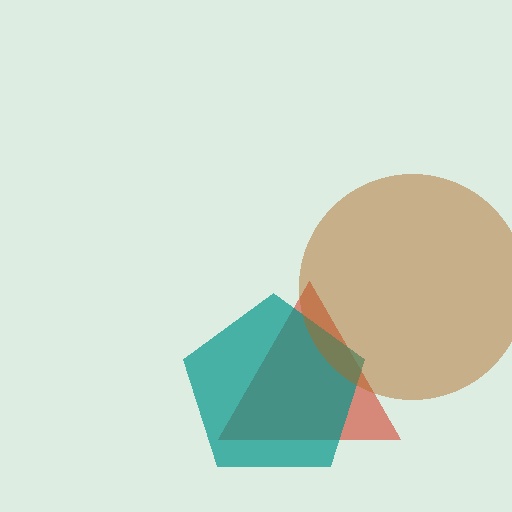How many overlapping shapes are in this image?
There are 3 overlapping shapes in the image.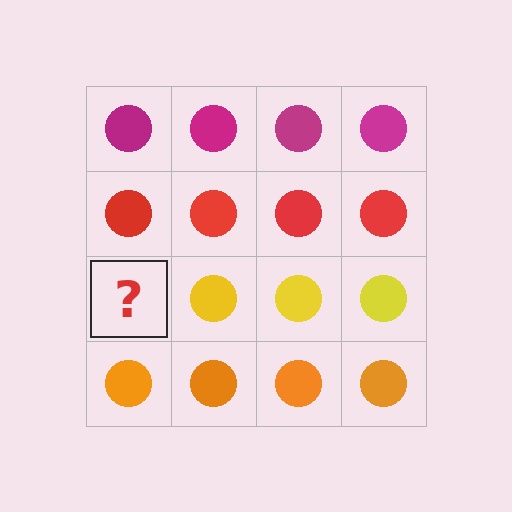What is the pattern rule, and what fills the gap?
The rule is that each row has a consistent color. The gap should be filled with a yellow circle.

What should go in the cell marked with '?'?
The missing cell should contain a yellow circle.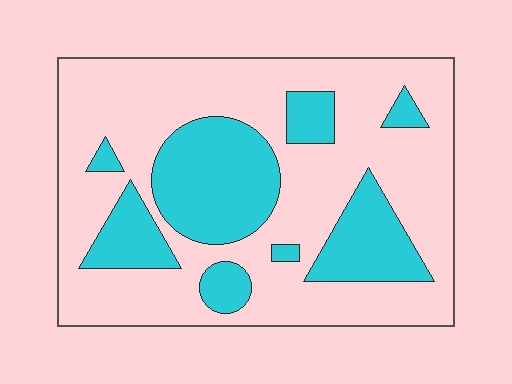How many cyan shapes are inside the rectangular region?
8.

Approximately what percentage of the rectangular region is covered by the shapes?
Approximately 30%.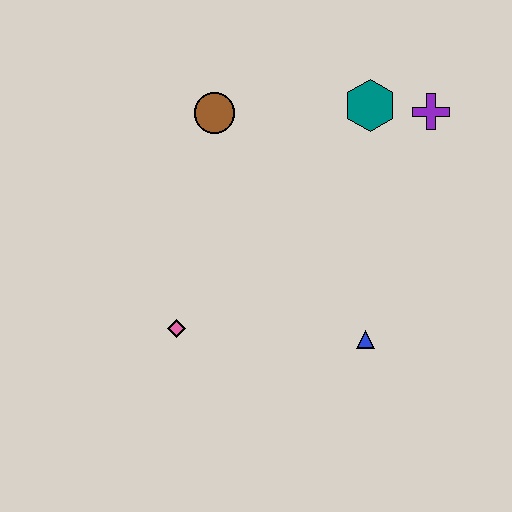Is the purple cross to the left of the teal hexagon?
No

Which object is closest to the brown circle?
The teal hexagon is closest to the brown circle.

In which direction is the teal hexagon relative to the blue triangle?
The teal hexagon is above the blue triangle.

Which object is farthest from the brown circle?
The blue triangle is farthest from the brown circle.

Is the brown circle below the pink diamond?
No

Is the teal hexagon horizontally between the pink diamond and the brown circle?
No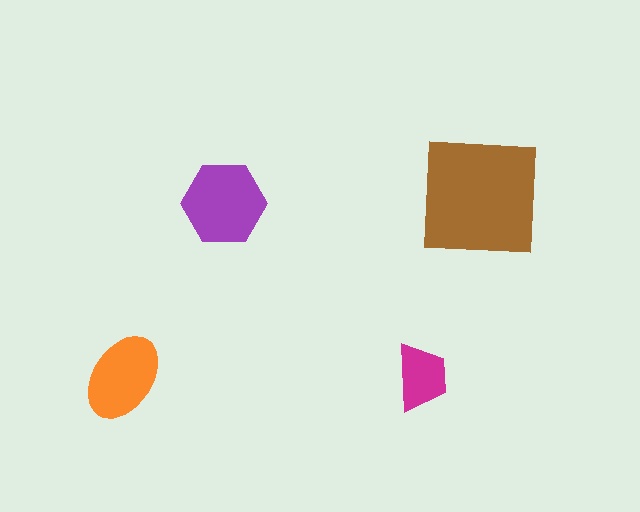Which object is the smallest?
The magenta trapezoid.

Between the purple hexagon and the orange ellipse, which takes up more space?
The purple hexagon.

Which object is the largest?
The brown square.